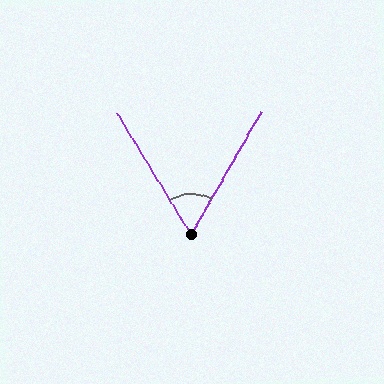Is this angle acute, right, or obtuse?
It is acute.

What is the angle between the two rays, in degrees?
Approximately 61 degrees.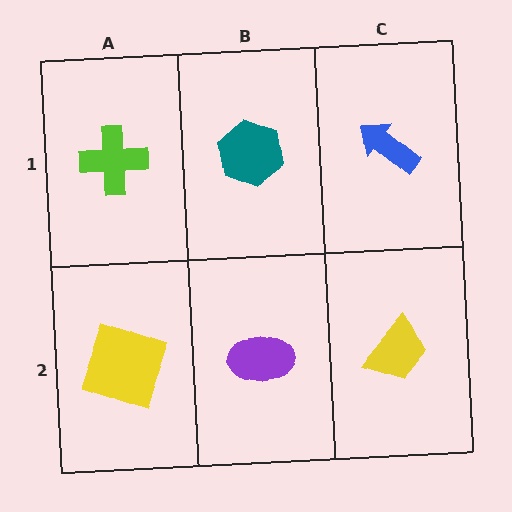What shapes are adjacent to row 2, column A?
A lime cross (row 1, column A), a purple ellipse (row 2, column B).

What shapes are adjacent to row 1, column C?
A yellow trapezoid (row 2, column C), a teal hexagon (row 1, column B).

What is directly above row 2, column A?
A lime cross.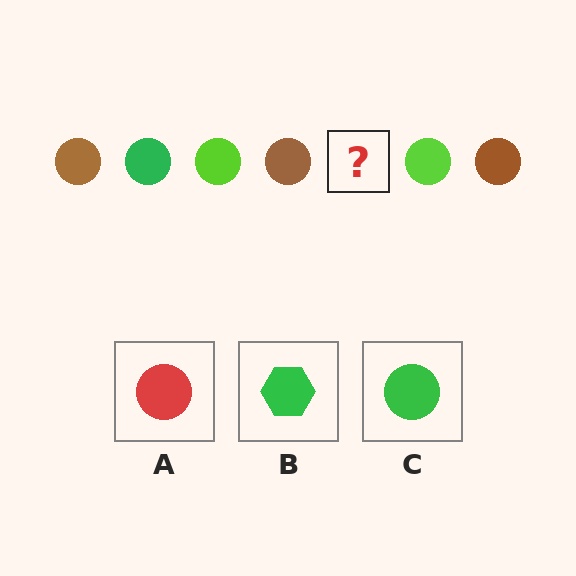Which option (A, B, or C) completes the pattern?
C.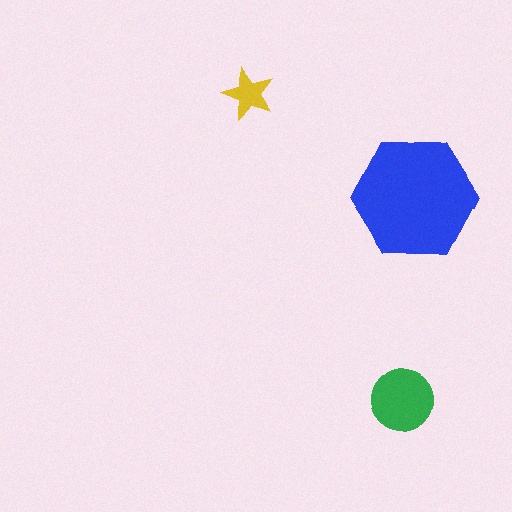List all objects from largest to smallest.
The blue hexagon, the green circle, the yellow star.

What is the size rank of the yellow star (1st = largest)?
3rd.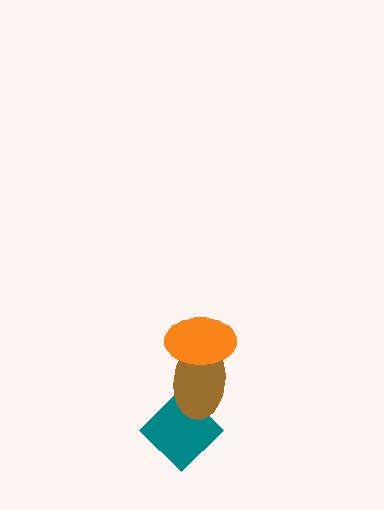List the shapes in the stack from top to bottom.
From top to bottom: the orange ellipse, the brown ellipse, the teal diamond.